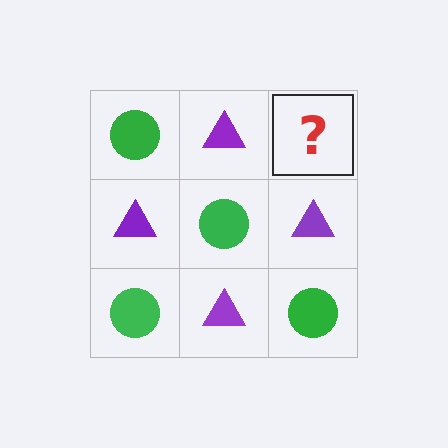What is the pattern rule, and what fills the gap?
The rule is that it alternates green circle and purple triangle in a checkerboard pattern. The gap should be filled with a green circle.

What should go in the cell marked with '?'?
The missing cell should contain a green circle.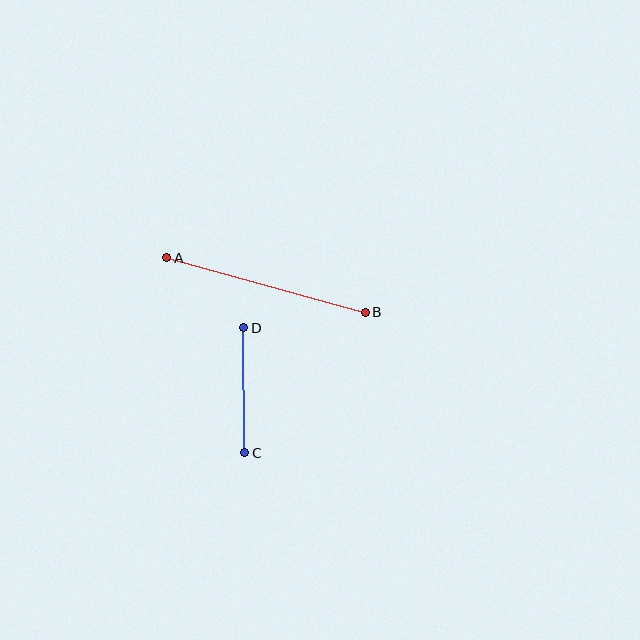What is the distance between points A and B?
The distance is approximately 206 pixels.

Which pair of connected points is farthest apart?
Points A and B are farthest apart.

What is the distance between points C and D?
The distance is approximately 125 pixels.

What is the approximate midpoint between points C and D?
The midpoint is at approximately (244, 390) pixels.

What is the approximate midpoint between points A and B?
The midpoint is at approximately (266, 285) pixels.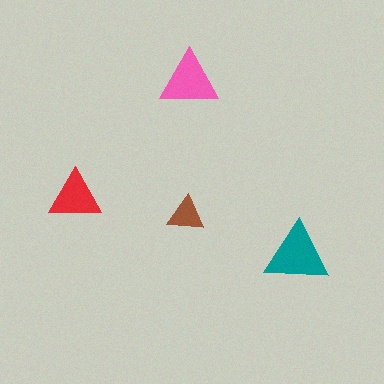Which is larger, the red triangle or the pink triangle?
The pink one.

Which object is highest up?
The pink triangle is topmost.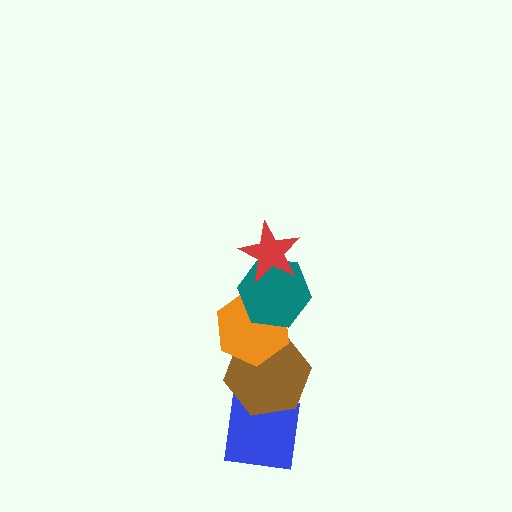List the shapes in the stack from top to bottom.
From top to bottom: the red star, the teal hexagon, the orange hexagon, the brown hexagon, the blue square.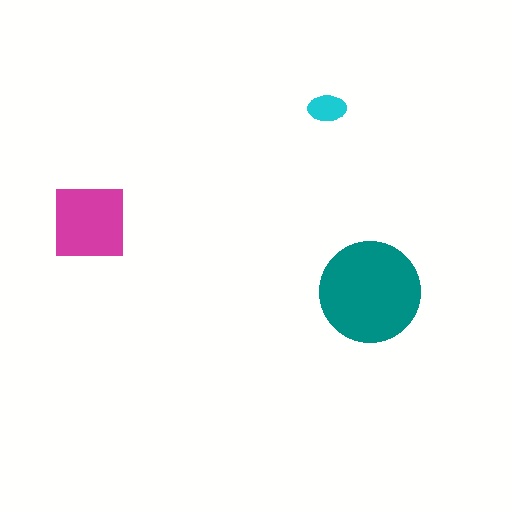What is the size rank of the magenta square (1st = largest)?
2nd.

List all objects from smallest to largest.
The cyan ellipse, the magenta square, the teal circle.